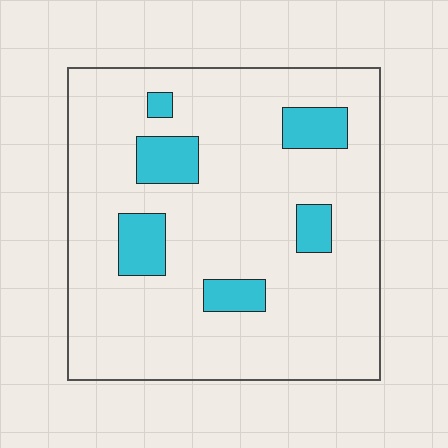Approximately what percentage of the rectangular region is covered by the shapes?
Approximately 15%.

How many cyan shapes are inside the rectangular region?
6.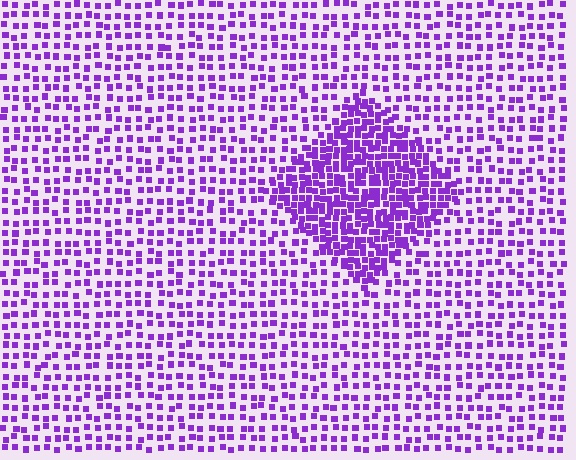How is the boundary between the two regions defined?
The boundary is defined by a change in element density (approximately 2.2x ratio). All elements are the same color, size, and shape.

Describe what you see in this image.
The image contains small purple elements arranged at two different densities. A diamond-shaped region is visible where the elements are more densely packed than the surrounding area.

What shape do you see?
I see a diamond.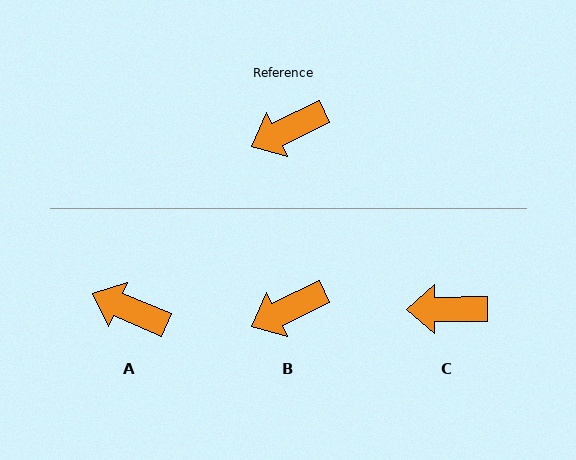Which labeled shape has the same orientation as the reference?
B.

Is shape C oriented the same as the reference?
No, it is off by about 25 degrees.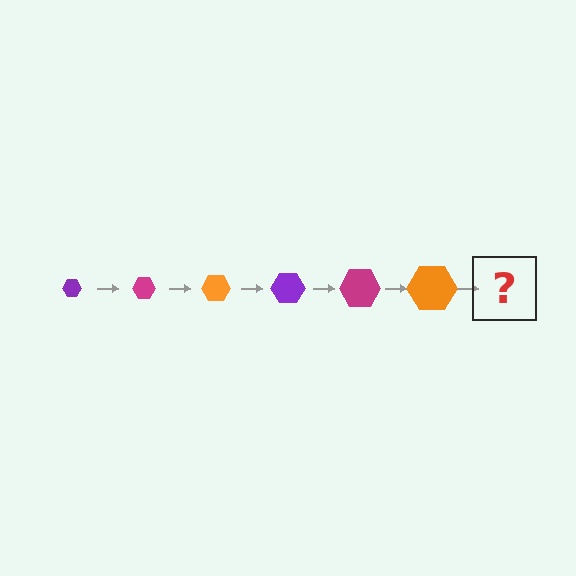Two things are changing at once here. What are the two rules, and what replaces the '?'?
The two rules are that the hexagon grows larger each step and the color cycles through purple, magenta, and orange. The '?' should be a purple hexagon, larger than the previous one.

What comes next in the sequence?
The next element should be a purple hexagon, larger than the previous one.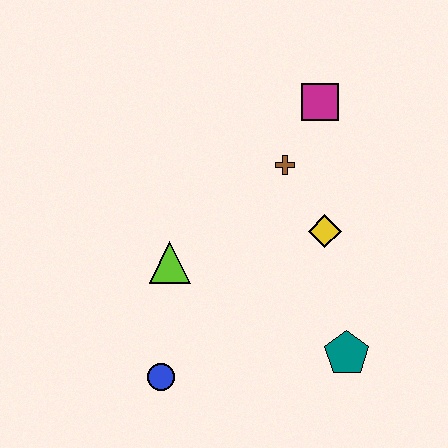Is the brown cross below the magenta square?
Yes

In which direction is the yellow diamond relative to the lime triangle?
The yellow diamond is to the right of the lime triangle.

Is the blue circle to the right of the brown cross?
No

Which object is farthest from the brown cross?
The blue circle is farthest from the brown cross.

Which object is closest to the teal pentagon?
The yellow diamond is closest to the teal pentagon.